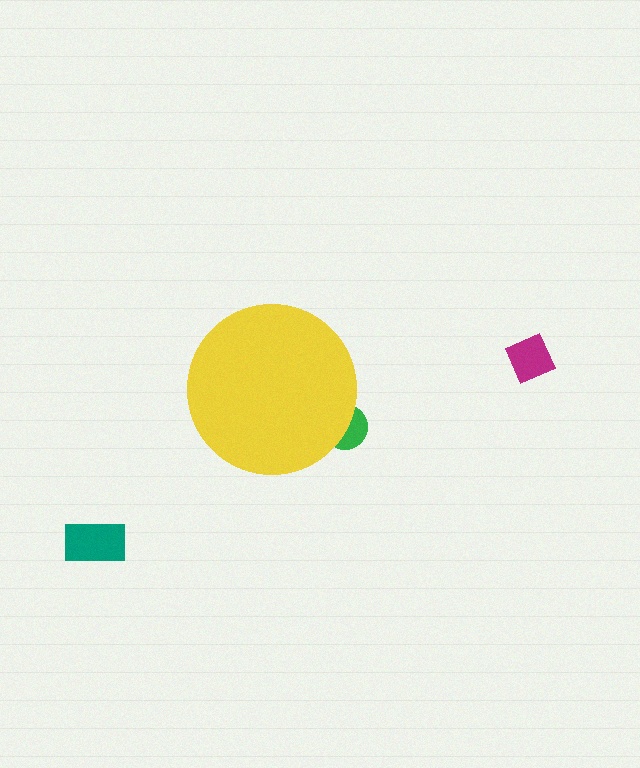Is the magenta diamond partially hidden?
No, the magenta diamond is fully visible.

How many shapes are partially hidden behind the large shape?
1 shape is partially hidden.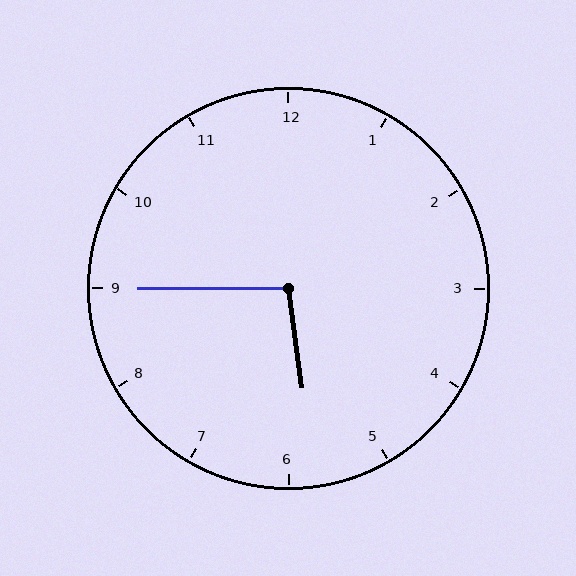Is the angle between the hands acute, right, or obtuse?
It is obtuse.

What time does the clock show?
5:45.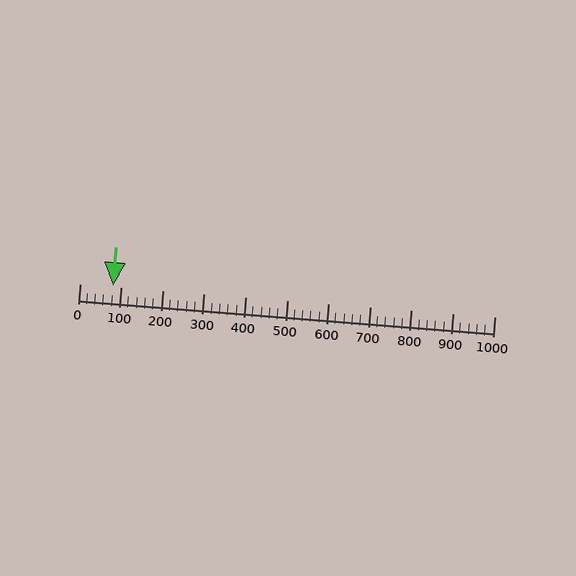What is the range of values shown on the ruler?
The ruler shows values from 0 to 1000.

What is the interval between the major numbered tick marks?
The major tick marks are spaced 100 units apart.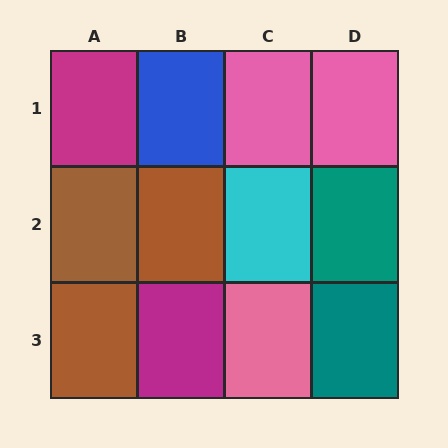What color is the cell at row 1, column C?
Pink.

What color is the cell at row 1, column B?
Blue.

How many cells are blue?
1 cell is blue.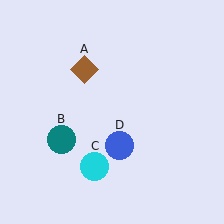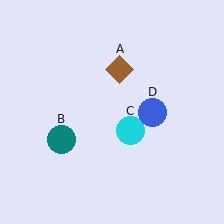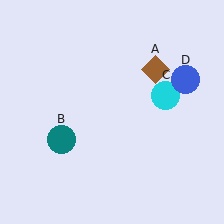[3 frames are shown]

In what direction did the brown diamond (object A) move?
The brown diamond (object A) moved right.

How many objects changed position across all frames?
3 objects changed position: brown diamond (object A), cyan circle (object C), blue circle (object D).